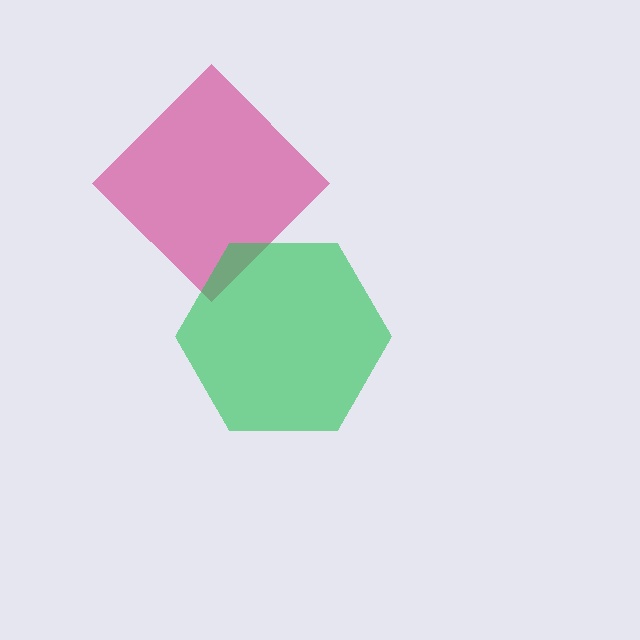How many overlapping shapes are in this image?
There are 2 overlapping shapes in the image.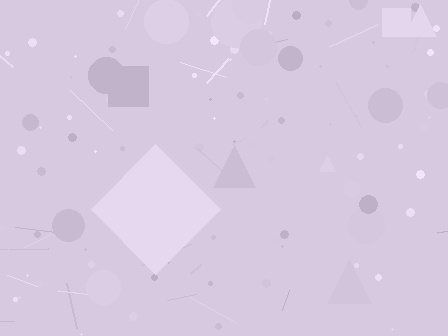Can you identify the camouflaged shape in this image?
The camouflaged shape is a diamond.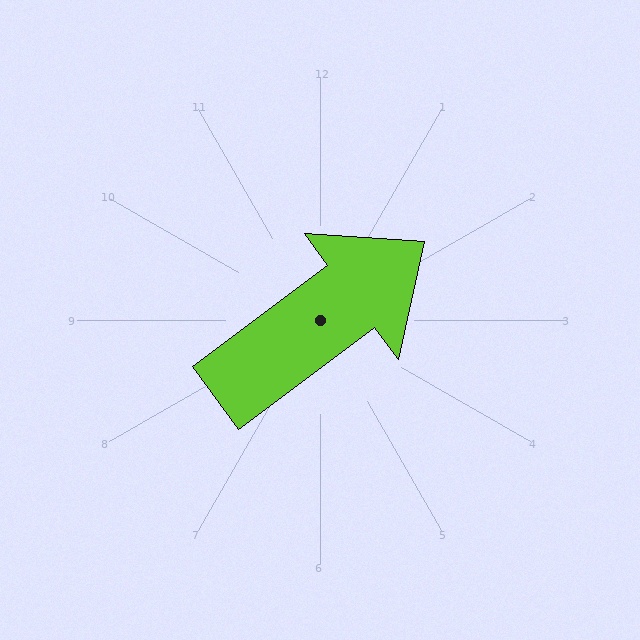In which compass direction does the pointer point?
Northeast.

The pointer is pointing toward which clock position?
Roughly 2 o'clock.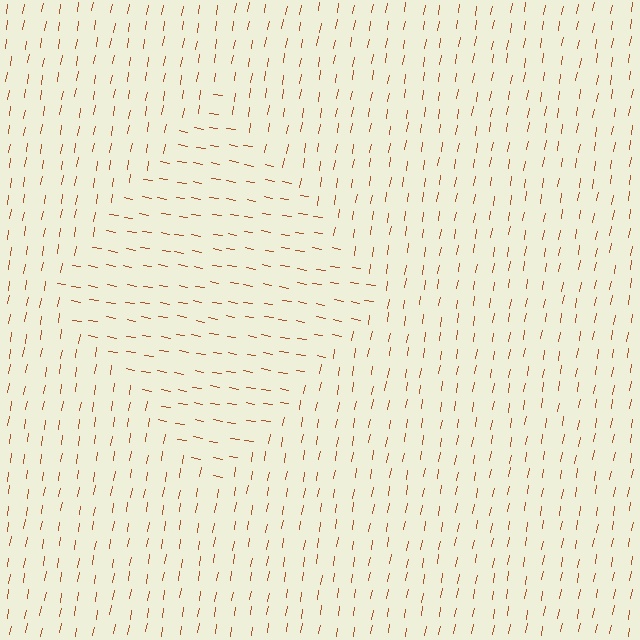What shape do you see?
I see a diamond.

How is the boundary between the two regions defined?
The boundary is defined purely by a change in line orientation (approximately 90 degrees difference). All lines are the same color and thickness.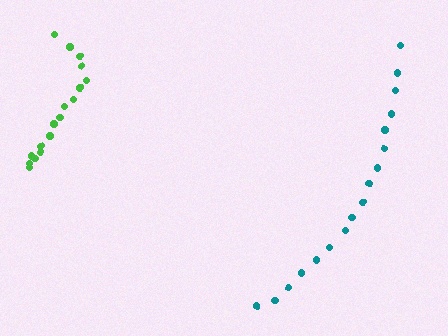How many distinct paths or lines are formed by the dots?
There are 2 distinct paths.